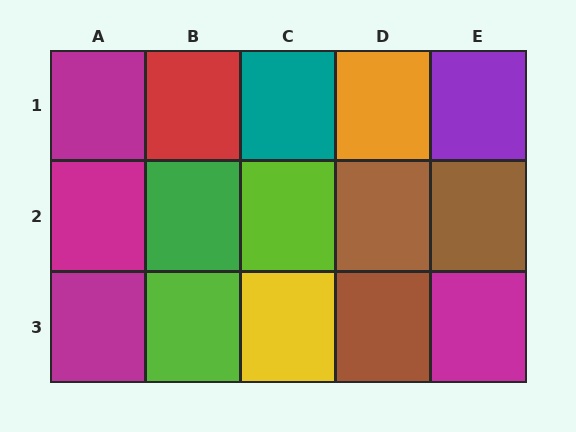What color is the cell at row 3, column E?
Magenta.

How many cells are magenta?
4 cells are magenta.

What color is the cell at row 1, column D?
Orange.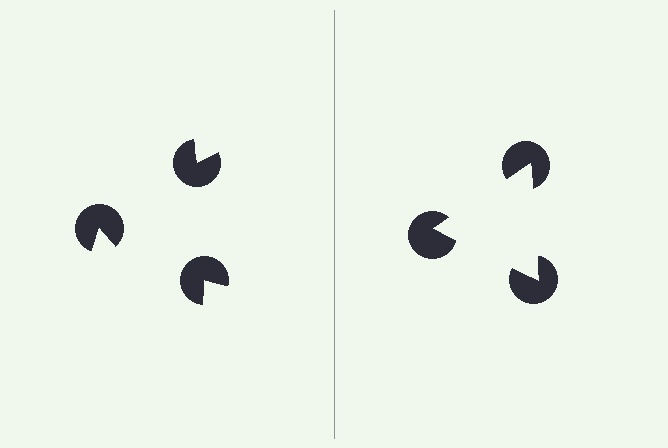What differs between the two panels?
The pac-man discs are positioned identically on both sides; only the wedge orientations differ. On the right they align to a triangle; on the left they are misaligned.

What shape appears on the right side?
An illusory triangle.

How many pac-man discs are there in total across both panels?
6 — 3 on each side.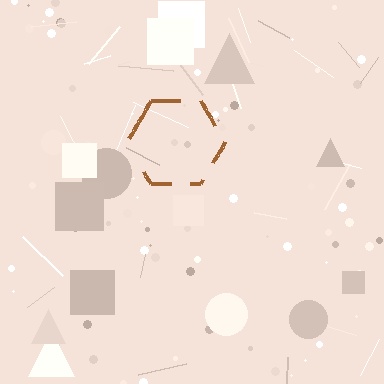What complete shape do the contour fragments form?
The contour fragments form a hexagon.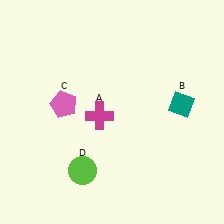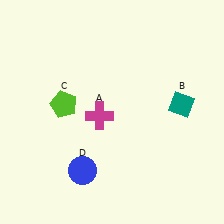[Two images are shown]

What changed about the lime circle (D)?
In Image 1, D is lime. In Image 2, it changed to blue.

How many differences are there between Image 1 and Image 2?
There are 2 differences between the two images.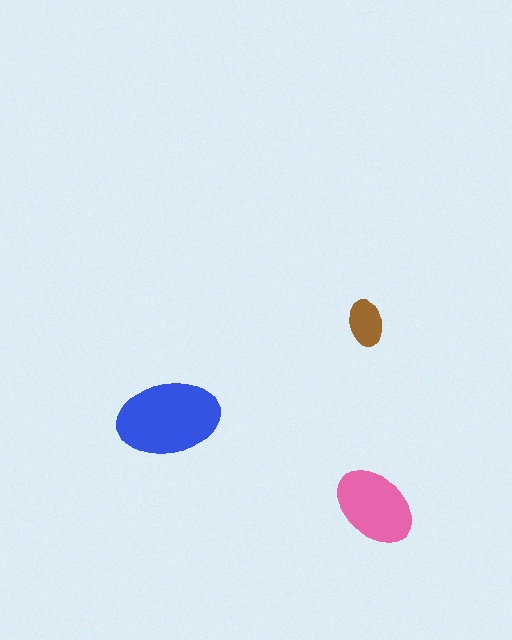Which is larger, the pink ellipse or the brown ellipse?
The pink one.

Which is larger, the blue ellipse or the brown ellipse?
The blue one.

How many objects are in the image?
There are 3 objects in the image.